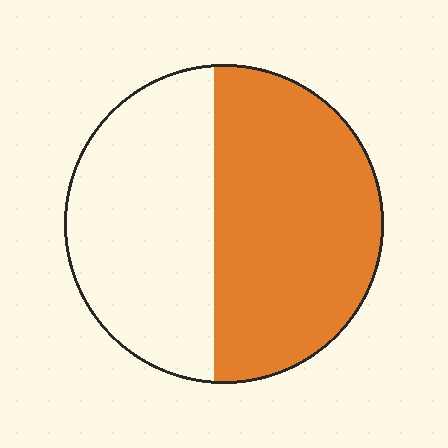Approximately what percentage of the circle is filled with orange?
Approximately 55%.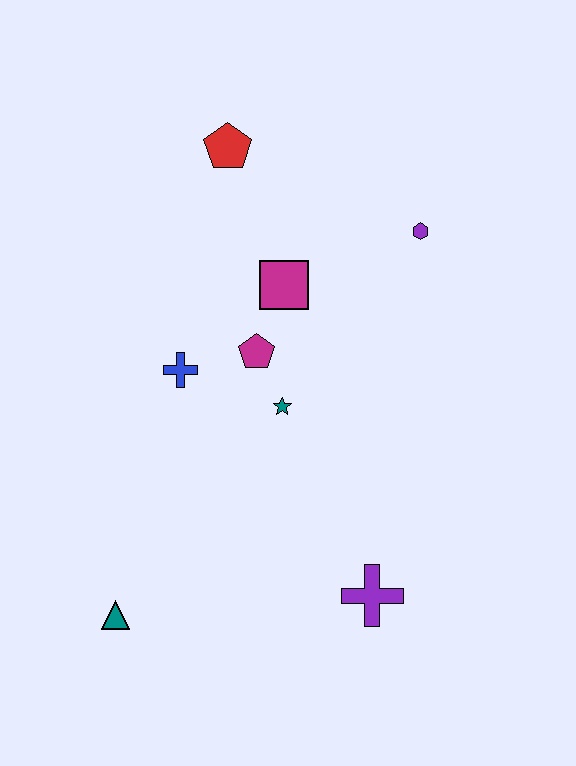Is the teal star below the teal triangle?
No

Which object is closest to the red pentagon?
The magenta square is closest to the red pentagon.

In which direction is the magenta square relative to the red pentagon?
The magenta square is below the red pentagon.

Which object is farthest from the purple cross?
The red pentagon is farthest from the purple cross.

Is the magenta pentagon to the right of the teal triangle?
Yes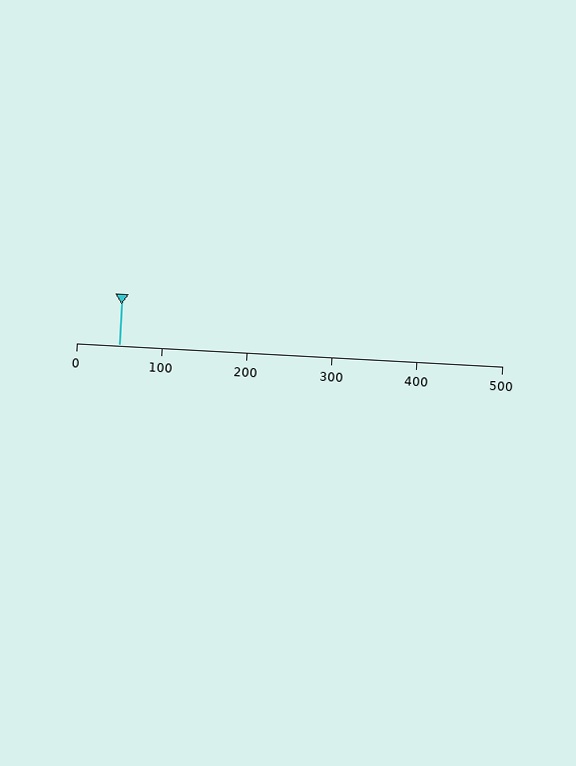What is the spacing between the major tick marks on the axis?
The major ticks are spaced 100 apart.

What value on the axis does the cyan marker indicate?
The marker indicates approximately 50.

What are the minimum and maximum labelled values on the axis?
The axis runs from 0 to 500.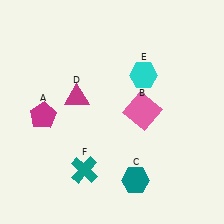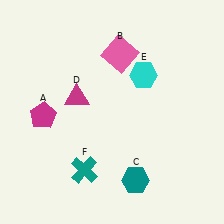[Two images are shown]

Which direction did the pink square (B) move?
The pink square (B) moved up.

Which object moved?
The pink square (B) moved up.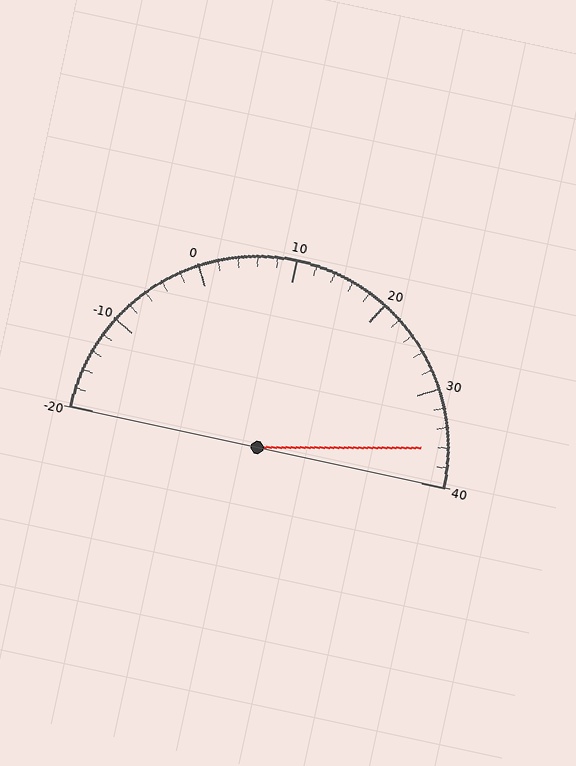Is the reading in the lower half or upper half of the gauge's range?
The reading is in the upper half of the range (-20 to 40).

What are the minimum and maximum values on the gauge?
The gauge ranges from -20 to 40.